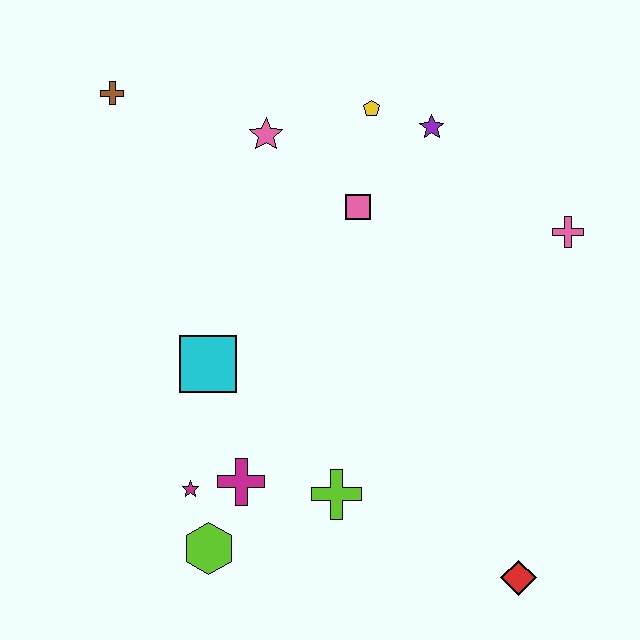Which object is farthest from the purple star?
The lime hexagon is farthest from the purple star.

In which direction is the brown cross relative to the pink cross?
The brown cross is to the left of the pink cross.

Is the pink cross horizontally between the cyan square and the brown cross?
No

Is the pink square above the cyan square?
Yes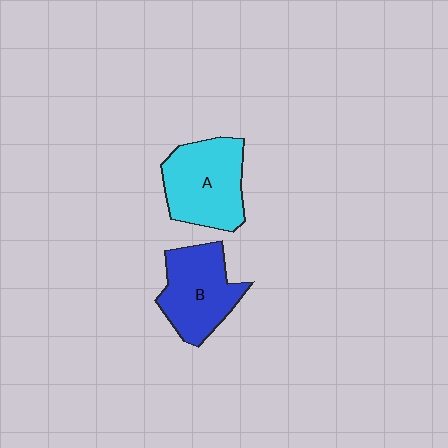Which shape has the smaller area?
Shape B (blue).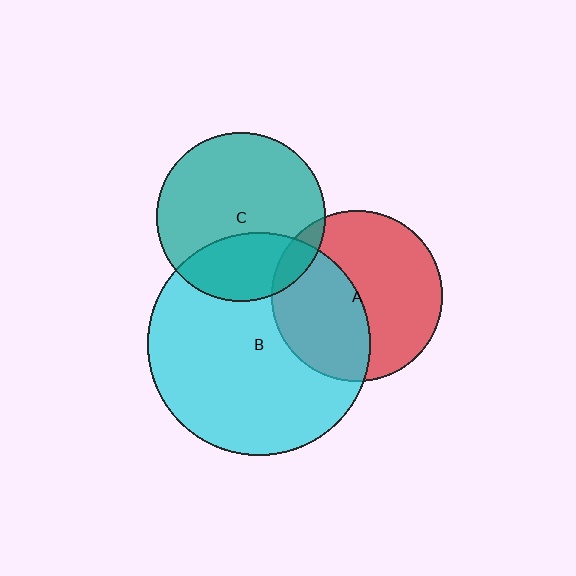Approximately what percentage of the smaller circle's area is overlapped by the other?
Approximately 45%.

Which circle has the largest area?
Circle B (cyan).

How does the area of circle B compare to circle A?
Approximately 1.7 times.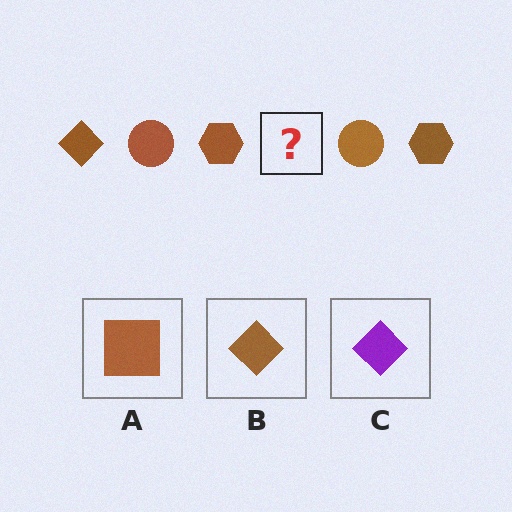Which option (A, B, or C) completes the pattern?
B.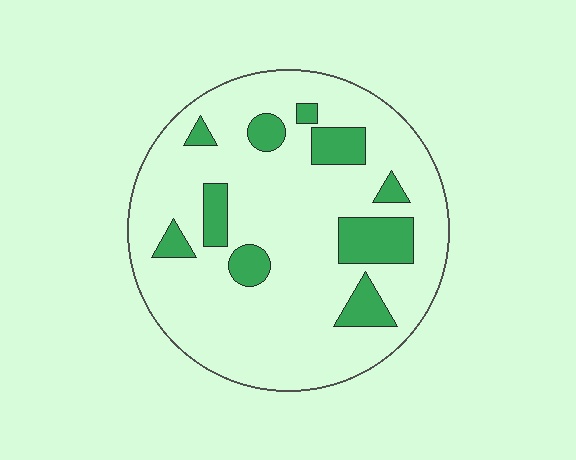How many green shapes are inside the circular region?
10.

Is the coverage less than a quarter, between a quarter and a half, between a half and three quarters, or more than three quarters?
Less than a quarter.